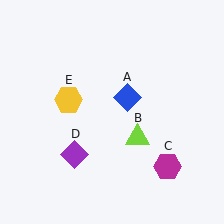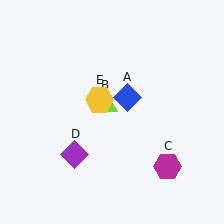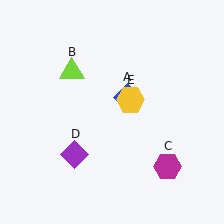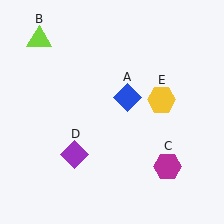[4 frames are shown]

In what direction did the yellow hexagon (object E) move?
The yellow hexagon (object E) moved right.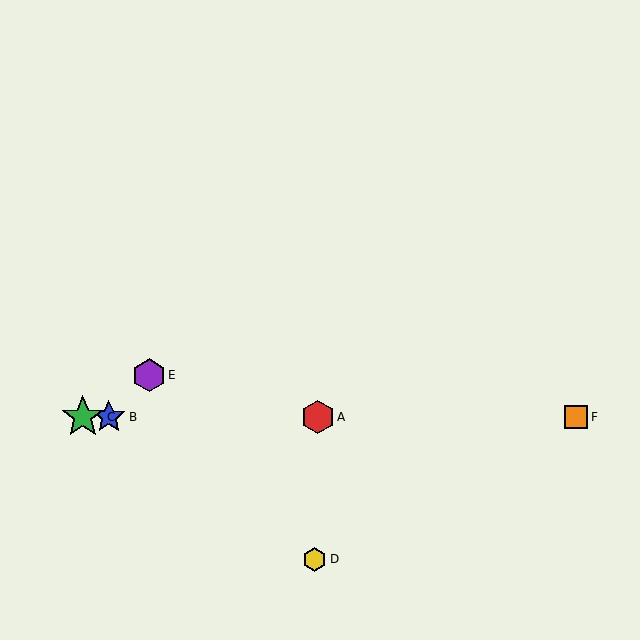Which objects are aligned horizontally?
Objects A, B, C, F are aligned horizontally.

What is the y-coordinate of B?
Object B is at y≈417.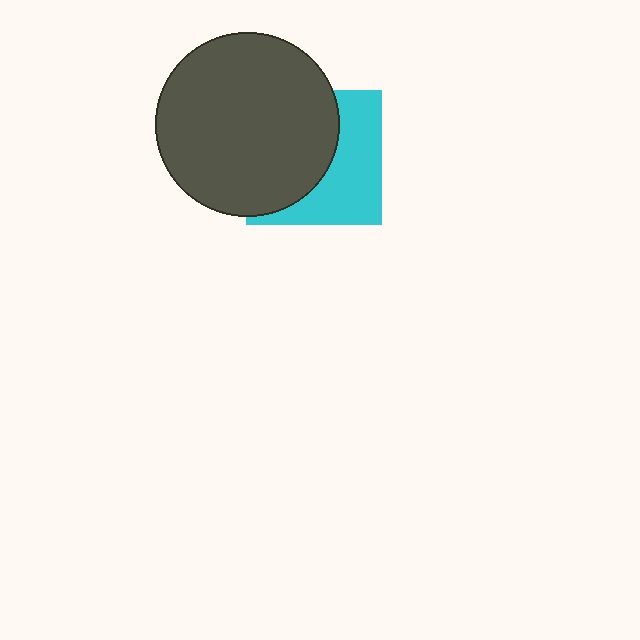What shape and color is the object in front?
The object in front is a dark gray circle.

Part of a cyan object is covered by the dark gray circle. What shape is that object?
It is a square.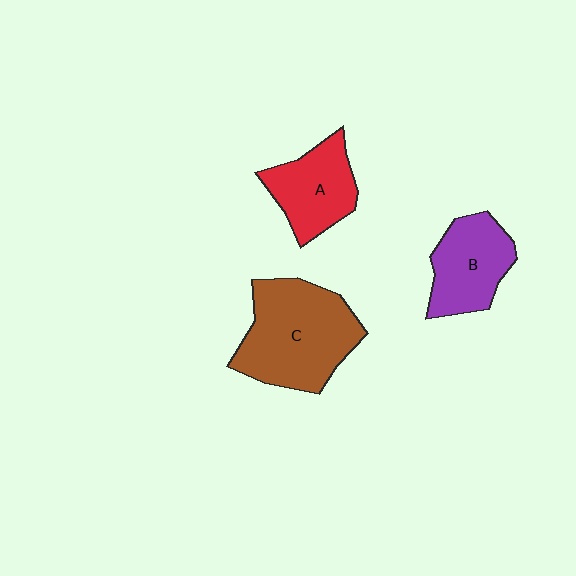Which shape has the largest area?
Shape C (brown).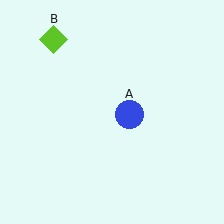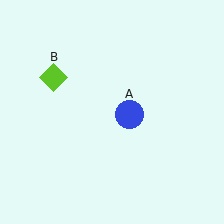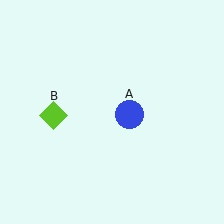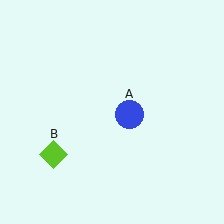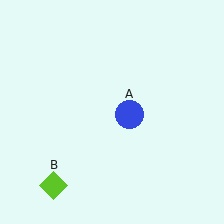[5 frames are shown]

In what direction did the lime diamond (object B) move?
The lime diamond (object B) moved down.